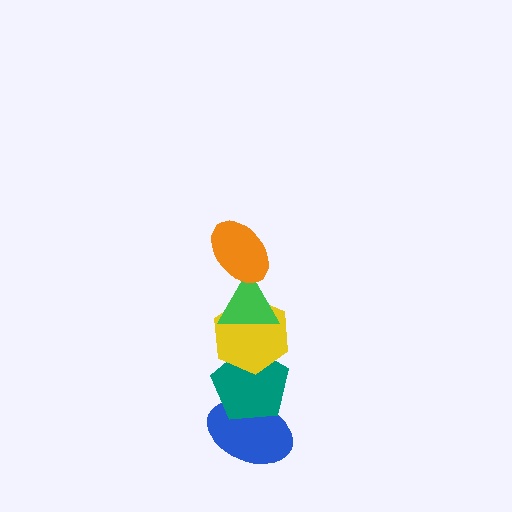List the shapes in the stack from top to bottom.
From top to bottom: the orange ellipse, the green triangle, the yellow hexagon, the teal pentagon, the blue ellipse.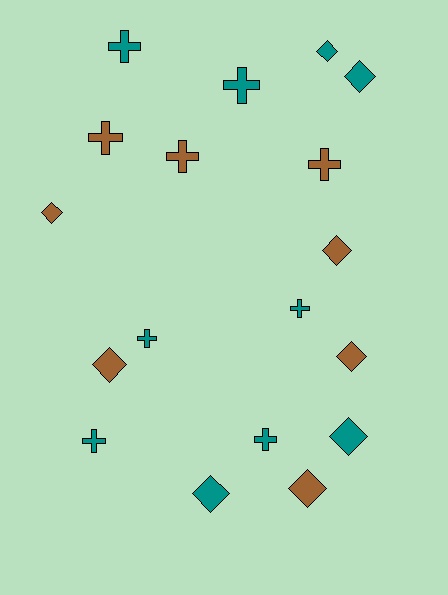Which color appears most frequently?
Teal, with 10 objects.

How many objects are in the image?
There are 18 objects.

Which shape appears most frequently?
Cross, with 9 objects.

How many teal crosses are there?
There are 6 teal crosses.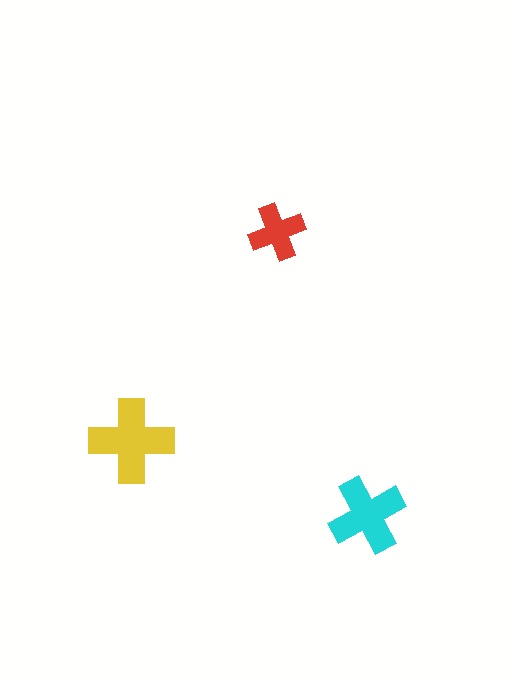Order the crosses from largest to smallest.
the yellow one, the cyan one, the red one.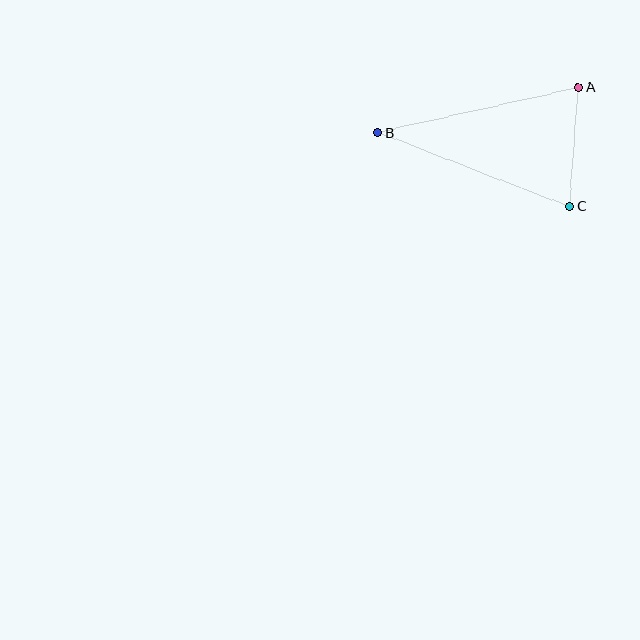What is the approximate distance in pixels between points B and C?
The distance between B and C is approximately 205 pixels.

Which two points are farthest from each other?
Points A and B are farthest from each other.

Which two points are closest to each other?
Points A and C are closest to each other.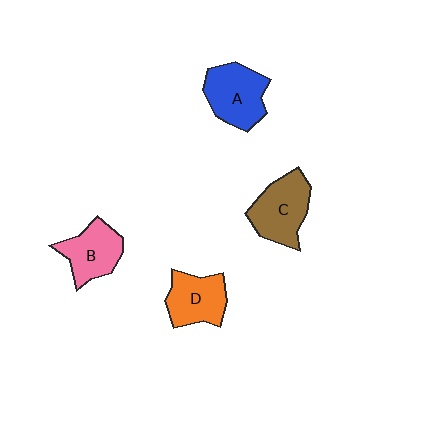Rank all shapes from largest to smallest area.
From largest to smallest: C (brown), A (blue), D (orange), B (pink).